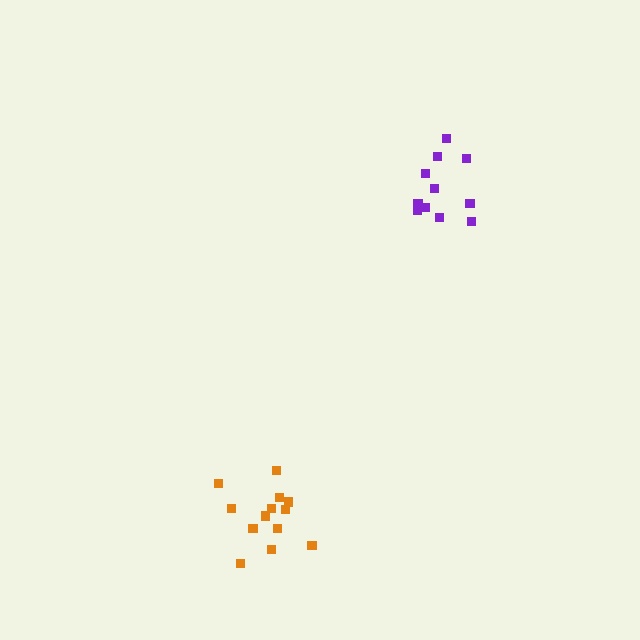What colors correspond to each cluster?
The clusters are colored: orange, purple.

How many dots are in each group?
Group 1: 13 dots, Group 2: 11 dots (24 total).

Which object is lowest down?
The orange cluster is bottommost.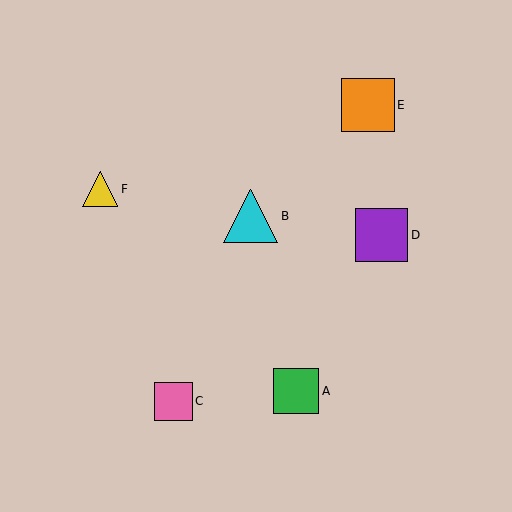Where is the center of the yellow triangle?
The center of the yellow triangle is at (100, 189).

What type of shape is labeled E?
Shape E is an orange square.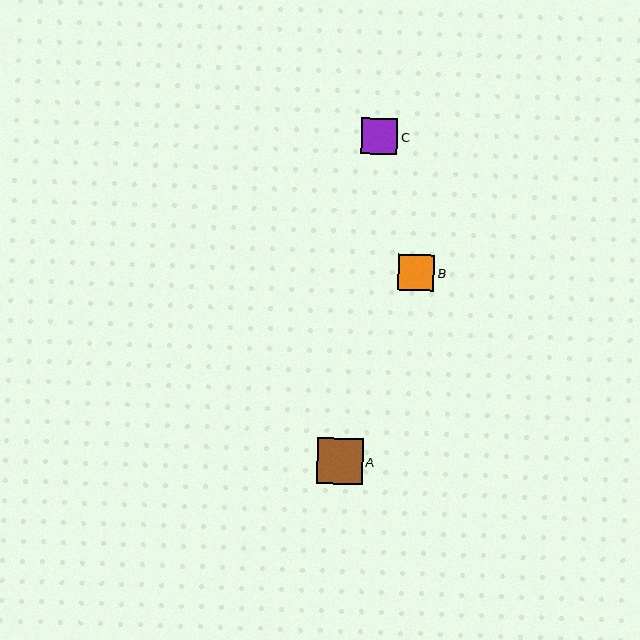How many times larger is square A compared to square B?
Square A is approximately 1.3 times the size of square B.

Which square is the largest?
Square A is the largest with a size of approximately 46 pixels.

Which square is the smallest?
Square C is the smallest with a size of approximately 36 pixels.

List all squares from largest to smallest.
From largest to smallest: A, B, C.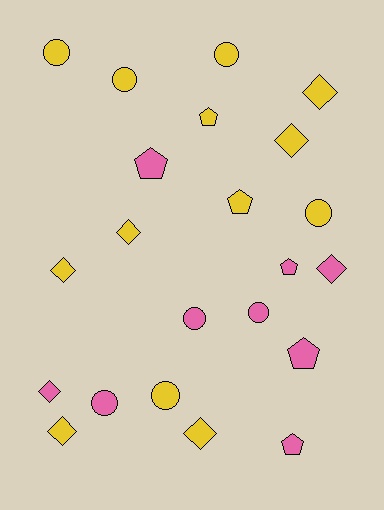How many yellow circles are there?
There are 5 yellow circles.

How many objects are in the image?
There are 22 objects.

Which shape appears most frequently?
Diamond, with 8 objects.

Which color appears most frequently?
Yellow, with 13 objects.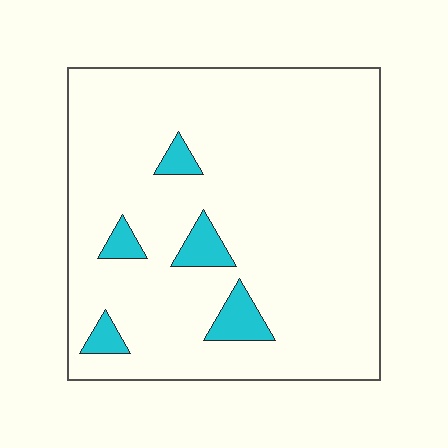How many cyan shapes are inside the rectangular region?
5.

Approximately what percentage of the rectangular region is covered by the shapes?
Approximately 10%.